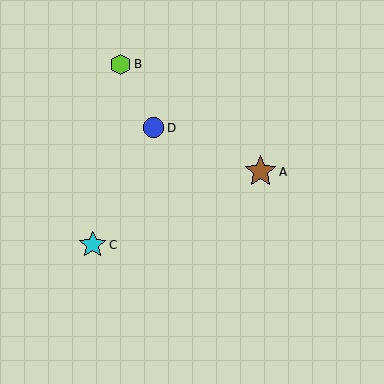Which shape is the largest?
The brown star (labeled A) is the largest.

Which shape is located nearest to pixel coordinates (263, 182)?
The brown star (labeled A) at (260, 172) is nearest to that location.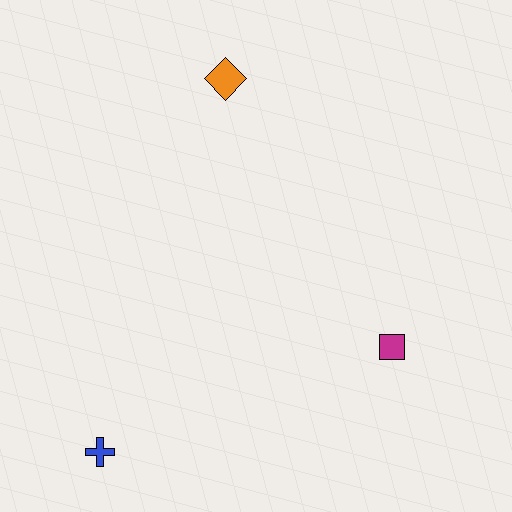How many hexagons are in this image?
There are no hexagons.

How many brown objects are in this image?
There are no brown objects.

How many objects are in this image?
There are 3 objects.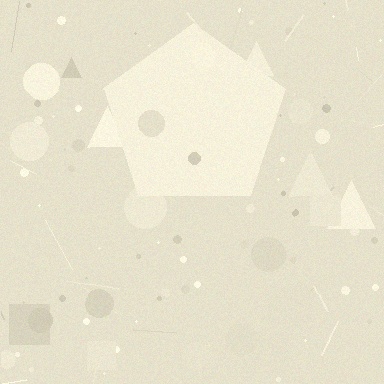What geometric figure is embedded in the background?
A pentagon is embedded in the background.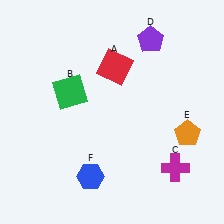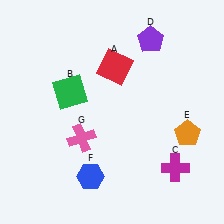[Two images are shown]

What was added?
A pink cross (G) was added in Image 2.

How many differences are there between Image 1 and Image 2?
There is 1 difference between the two images.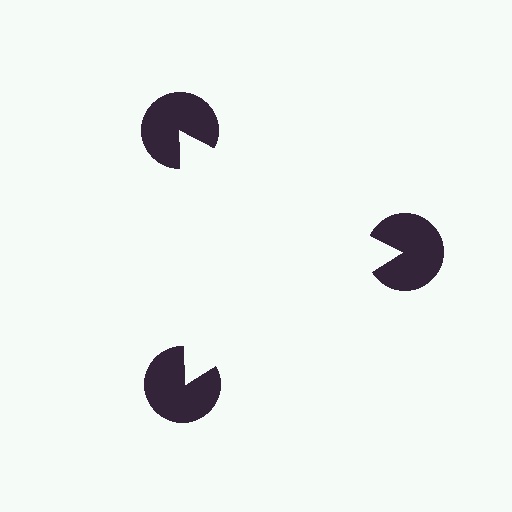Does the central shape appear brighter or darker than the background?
It typically appears slightly brighter than the background, even though no actual brightness change is drawn.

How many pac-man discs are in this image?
There are 3 — one at each vertex of the illusory triangle.